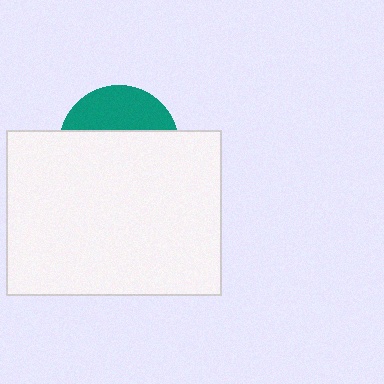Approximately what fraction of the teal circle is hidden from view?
Roughly 66% of the teal circle is hidden behind the white rectangle.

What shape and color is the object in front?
The object in front is a white rectangle.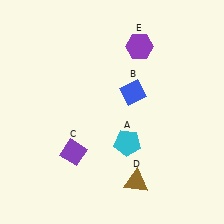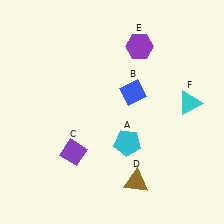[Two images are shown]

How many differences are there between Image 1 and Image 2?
There is 1 difference between the two images.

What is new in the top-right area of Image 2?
A cyan triangle (F) was added in the top-right area of Image 2.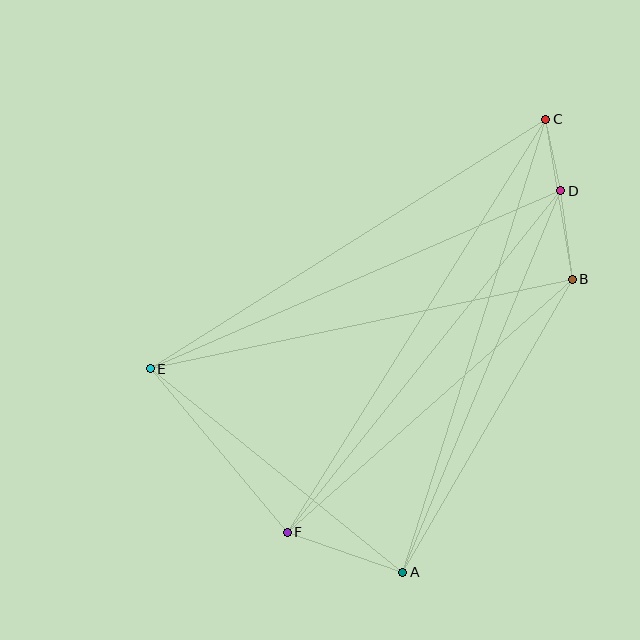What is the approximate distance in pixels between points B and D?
The distance between B and D is approximately 89 pixels.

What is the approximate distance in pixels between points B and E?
The distance between B and E is approximately 431 pixels.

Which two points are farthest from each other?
Points C and F are farthest from each other.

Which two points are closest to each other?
Points C and D are closest to each other.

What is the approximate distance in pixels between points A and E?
The distance between A and E is approximately 324 pixels.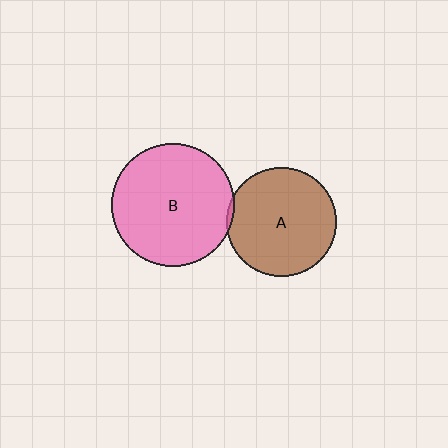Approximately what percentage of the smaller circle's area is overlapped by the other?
Approximately 5%.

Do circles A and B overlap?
Yes.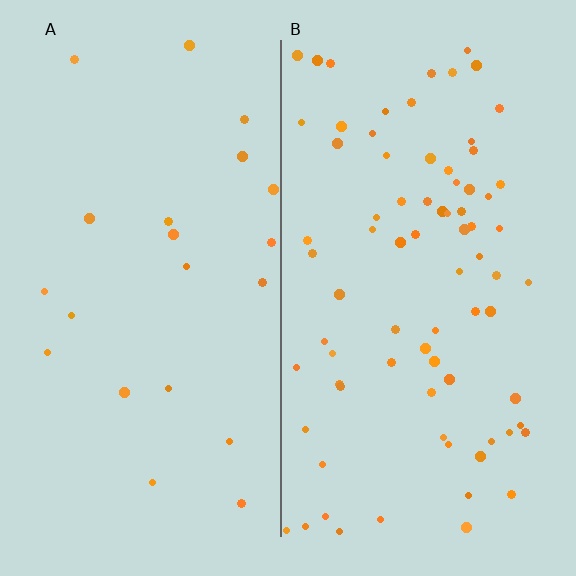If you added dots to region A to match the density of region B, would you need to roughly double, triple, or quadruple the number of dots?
Approximately quadruple.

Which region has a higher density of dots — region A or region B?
B (the right).